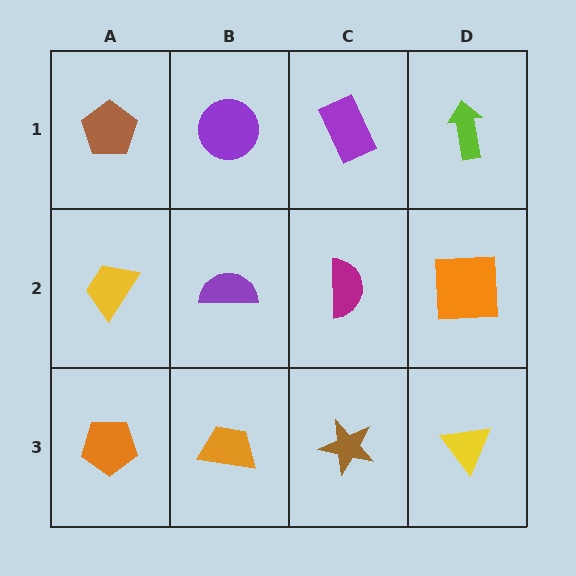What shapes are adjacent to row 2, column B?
A purple circle (row 1, column B), an orange trapezoid (row 3, column B), a yellow trapezoid (row 2, column A), a magenta semicircle (row 2, column C).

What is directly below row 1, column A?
A yellow trapezoid.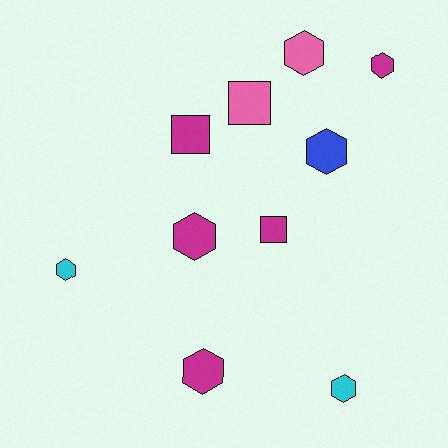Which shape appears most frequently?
Hexagon, with 7 objects.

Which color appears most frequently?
Magenta, with 5 objects.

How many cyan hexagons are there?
There are 2 cyan hexagons.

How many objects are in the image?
There are 10 objects.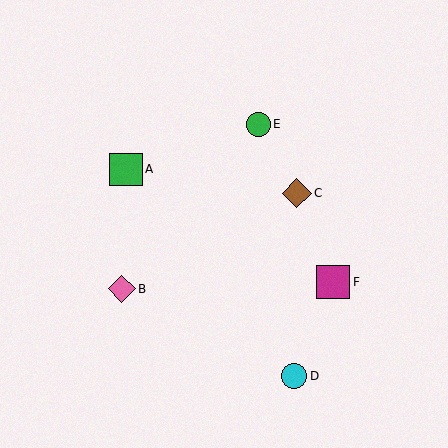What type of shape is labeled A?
Shape A is a green square.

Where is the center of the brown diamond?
The center of the brown diamond is at (297, 193).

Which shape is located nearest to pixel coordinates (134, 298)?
The pink diamond (labeled B) at (122, 289) is nearest to that location.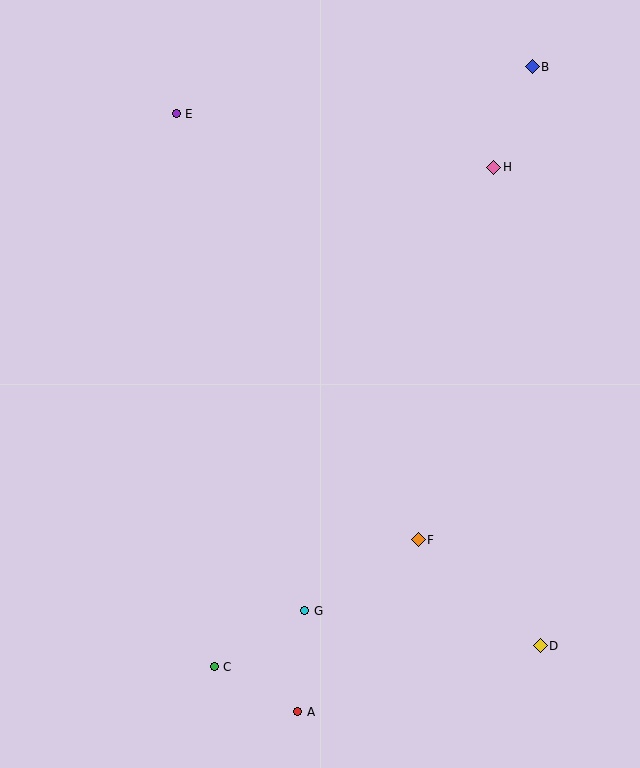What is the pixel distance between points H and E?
The distance between H and E is 322 pixels.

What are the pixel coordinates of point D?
Point D is at (540, 646).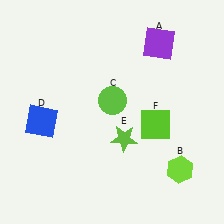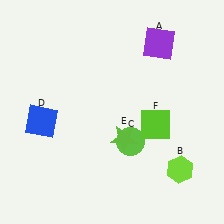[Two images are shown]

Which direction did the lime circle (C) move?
The lime circle (C) moved down.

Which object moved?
The lime circle (C) moved down.